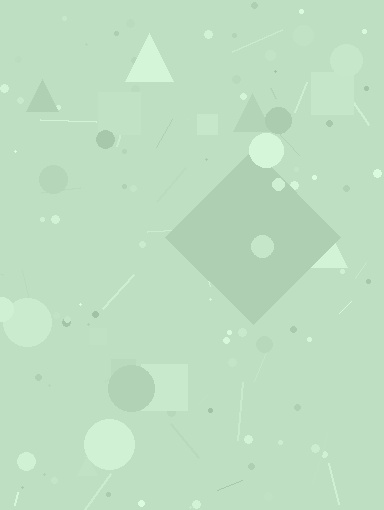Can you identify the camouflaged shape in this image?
The camouflaged shape is a diamond.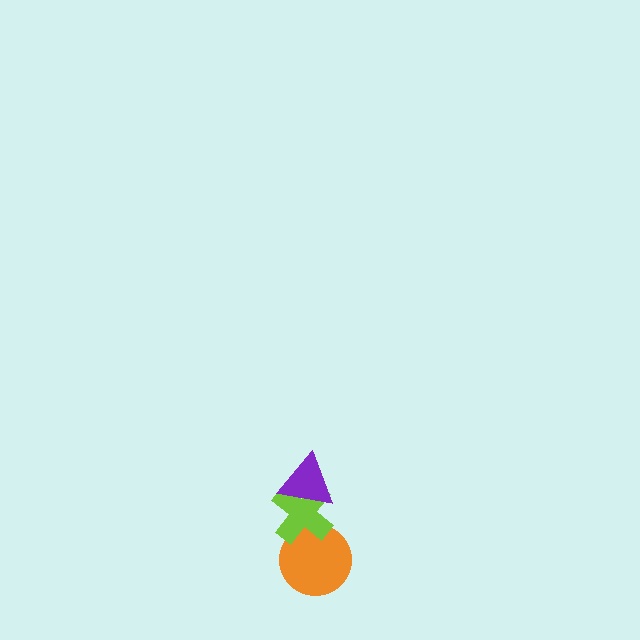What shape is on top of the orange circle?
The lime cross is on top of the orange circle.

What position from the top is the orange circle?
The orange circle is 3rd from the top.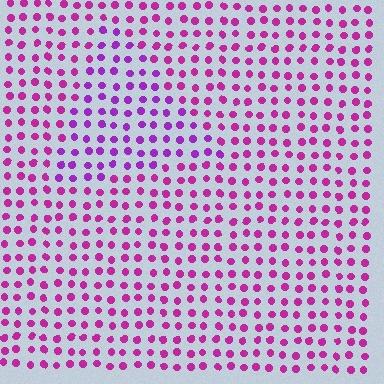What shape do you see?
I see a triangle.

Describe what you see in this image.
The image is filled with small magenta elements in a uniform arrangement. A triangle-shaped region is visible where the elements are tinted to a slightly different hue, forming a subtle color boundary.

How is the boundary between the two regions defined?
The boundary is defined purely by a slight shift in hue (about 27 degrees). Spacing, size, and orientation are identical on both sides.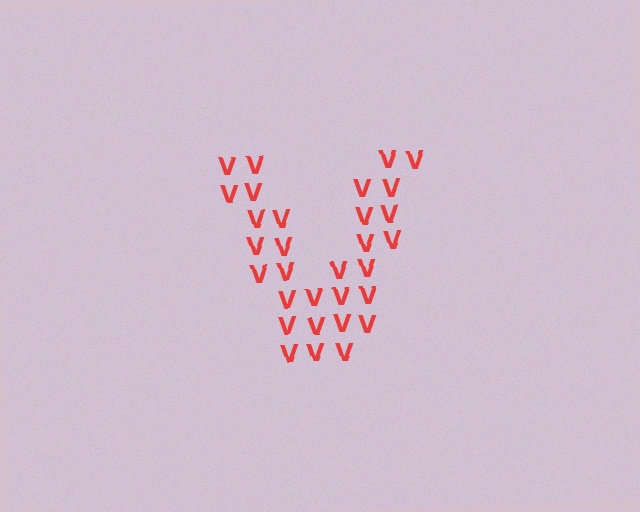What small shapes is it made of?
It is made of small letter V's.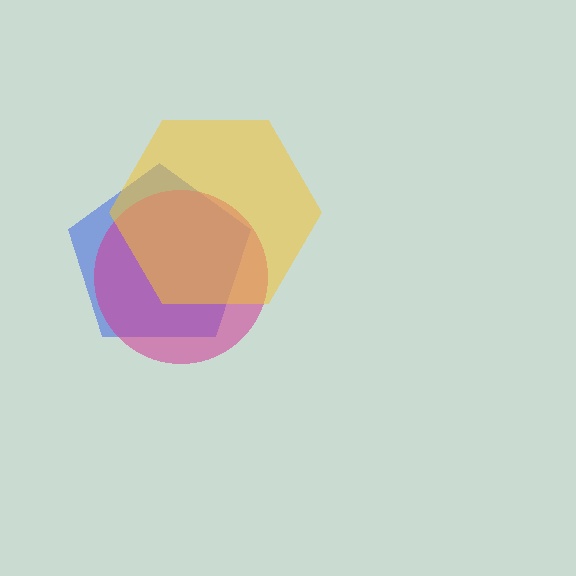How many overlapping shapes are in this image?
There are 3 overlapping shapes in the image.